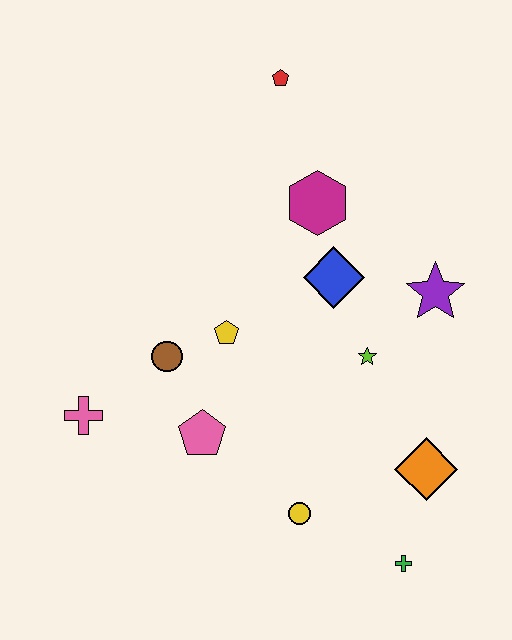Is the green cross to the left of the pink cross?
No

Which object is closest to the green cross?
The orange diamond is closest to the green cross.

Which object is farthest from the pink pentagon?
The red pentagon is farthest from the pink pentagon.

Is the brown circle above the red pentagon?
No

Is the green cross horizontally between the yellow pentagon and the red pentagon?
No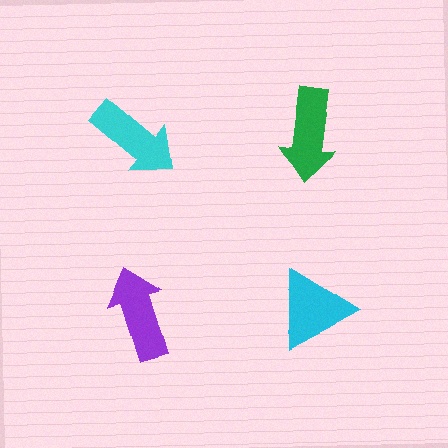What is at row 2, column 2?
A cyan triangle.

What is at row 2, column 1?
A purple arrow.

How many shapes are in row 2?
2 shapes.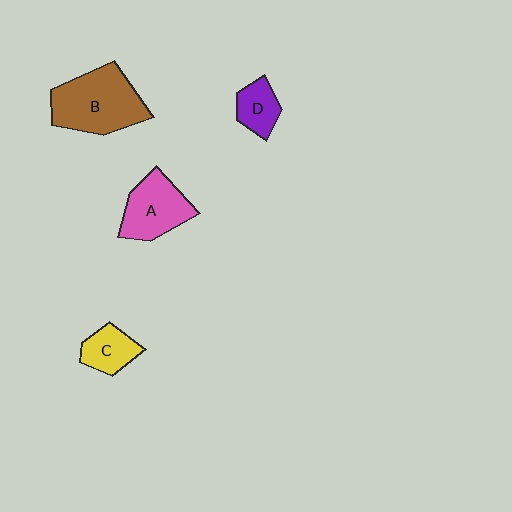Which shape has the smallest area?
Shape D (purple).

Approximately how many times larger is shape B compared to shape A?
Approximately 1.4 times.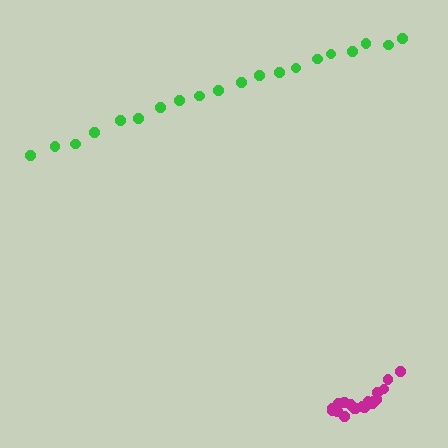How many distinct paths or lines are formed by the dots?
There are 2 distinct paths.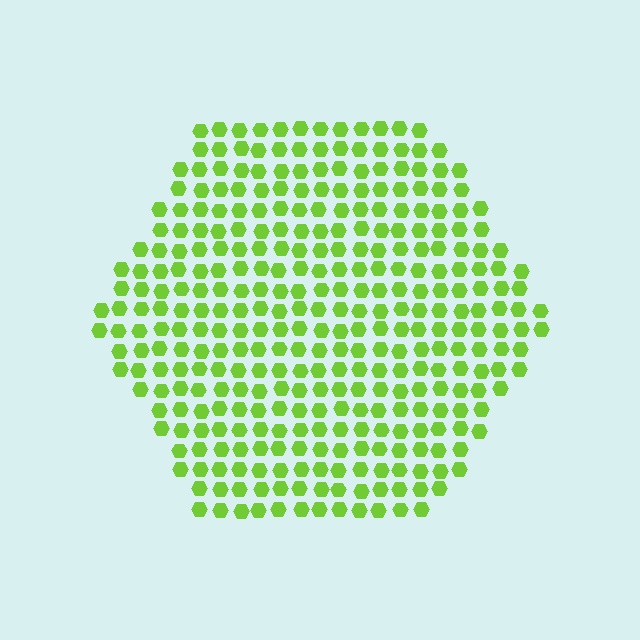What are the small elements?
The small elements are hexagons.